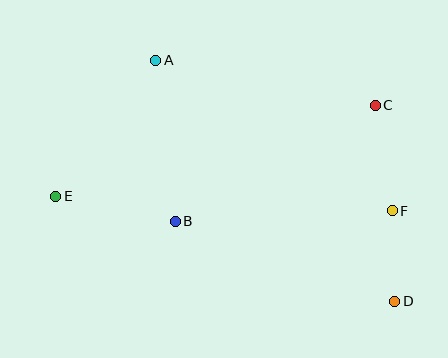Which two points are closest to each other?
Points D and F are closest to each other.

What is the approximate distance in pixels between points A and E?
The distance between A and E is approximately 169 pixels.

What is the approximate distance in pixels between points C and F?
The distance between C and F is approximately 107 pixels.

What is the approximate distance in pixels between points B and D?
The distance between B and D is approximately 234 pixels.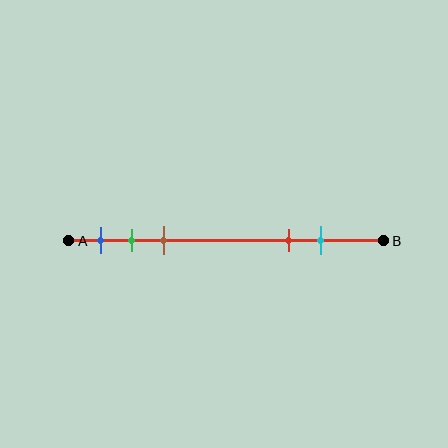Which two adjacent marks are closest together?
The green and brown marks are the closest adjacent pair.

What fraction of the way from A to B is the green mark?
The green mark is approximately 20% (0.2) of the way from A to B.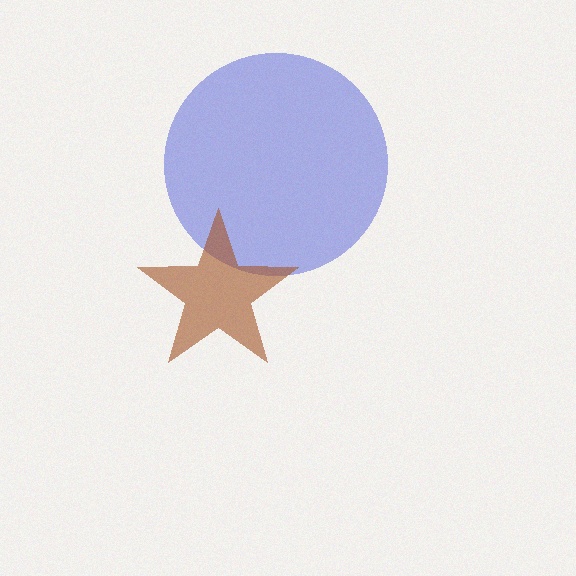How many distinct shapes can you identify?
There are 2 distinct shapes: a blue circle, a brown star.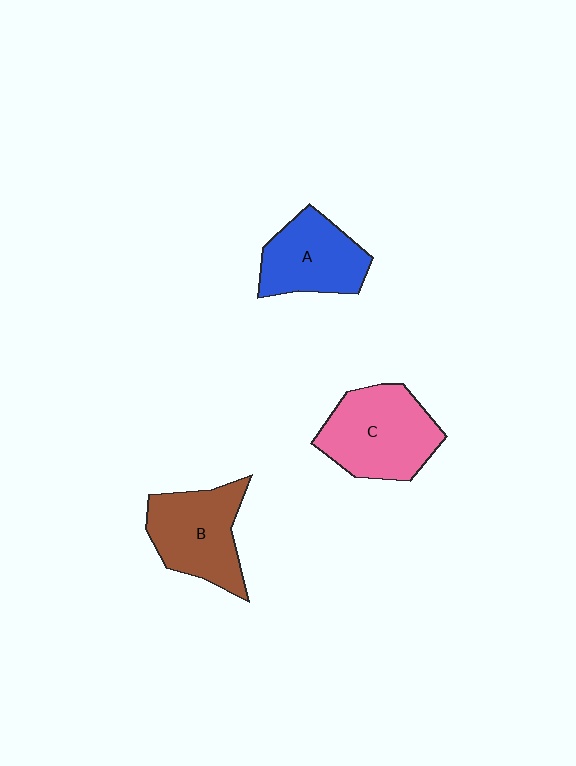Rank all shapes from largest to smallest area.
From largest to smallest: C (pink), B (brown), A (blue).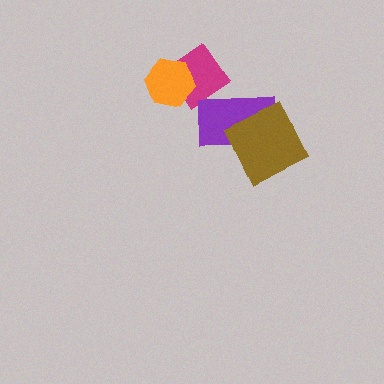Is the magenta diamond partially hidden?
Yes, it is partially covered by another shape.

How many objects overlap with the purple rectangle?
2 objects overlap with the purple rectangle.